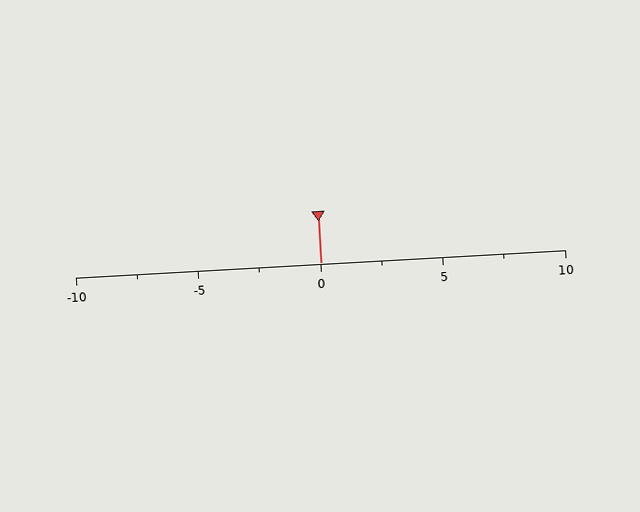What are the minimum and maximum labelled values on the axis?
The axis runs from -10 to 10.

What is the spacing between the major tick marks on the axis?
The major ticks are spaced 5 apart.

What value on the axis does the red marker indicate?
The marker indicates approximately 0.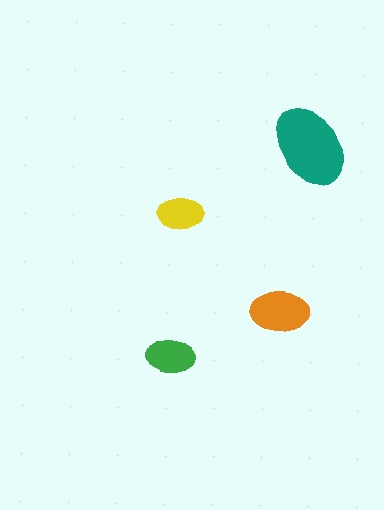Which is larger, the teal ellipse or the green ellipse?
The teal one.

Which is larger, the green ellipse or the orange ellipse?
The orange one.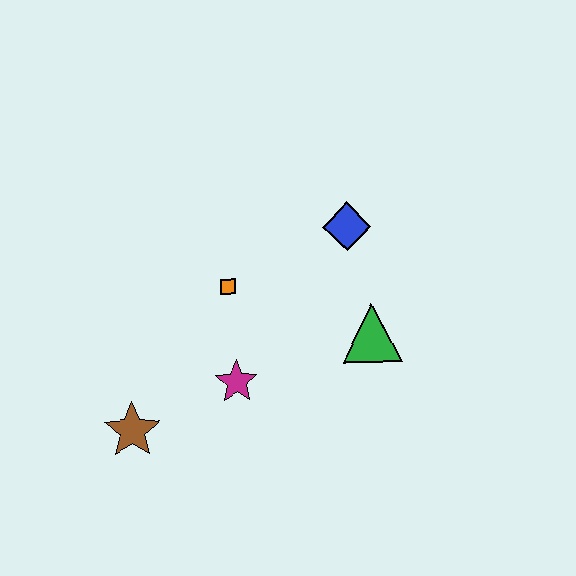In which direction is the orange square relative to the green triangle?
The orange square is to the left of the green triangle.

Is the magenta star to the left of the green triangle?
Yes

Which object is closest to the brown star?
The magenta star is closest to the brown star.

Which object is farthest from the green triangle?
The brown star is farthest from the green triangle.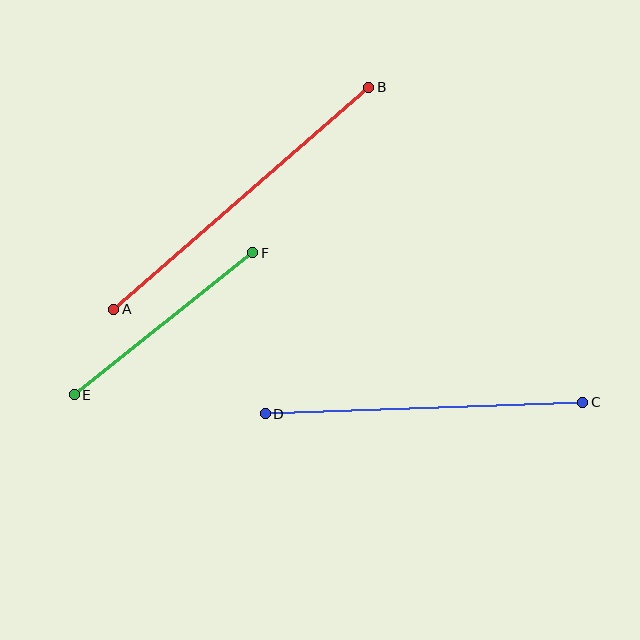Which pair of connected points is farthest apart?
Points A and B are farthest apart.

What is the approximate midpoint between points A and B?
The midpoint is at approximately (241, 198) pixels.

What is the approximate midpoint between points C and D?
The midpoint is at approximately (424, 408) pixels.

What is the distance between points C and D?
The distance is approximately 318 pixels.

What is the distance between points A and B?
The distance is approximately 338 pixels.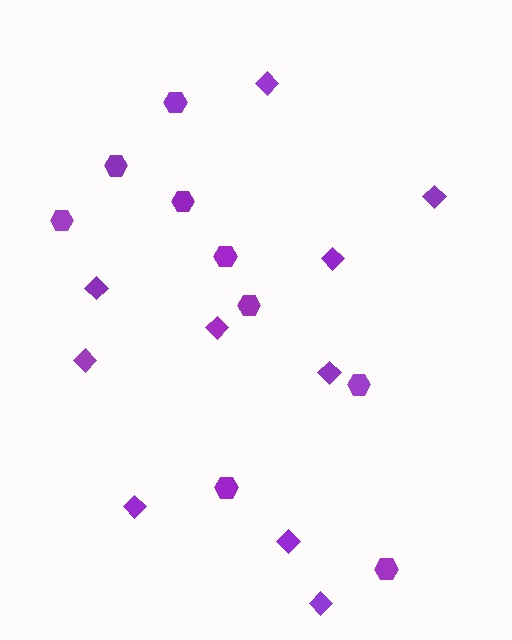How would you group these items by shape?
There are 2 groups: one group of hexagons (9) and one group of diamonds (10).